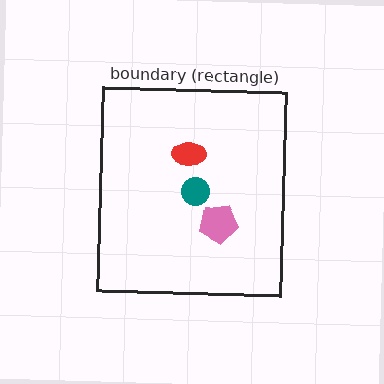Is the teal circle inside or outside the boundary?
Inside.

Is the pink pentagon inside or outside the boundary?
Inside.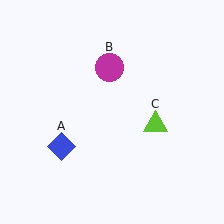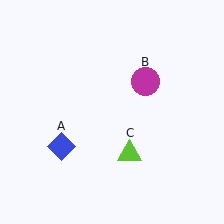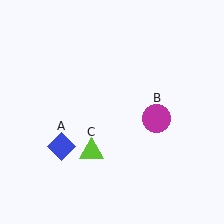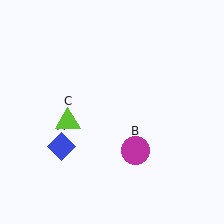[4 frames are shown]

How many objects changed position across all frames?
2 objects changed position: magenta circle (object B), lime triangle (object C).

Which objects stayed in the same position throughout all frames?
Blue diamond (object A) remained stationary.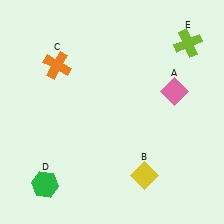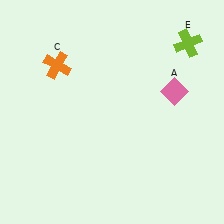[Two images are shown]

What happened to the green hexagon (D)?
The green hexagon (D) was removed in Image 2. It was in the bottom-left area of Image 1.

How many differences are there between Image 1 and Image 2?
There are 2 differences between the two images.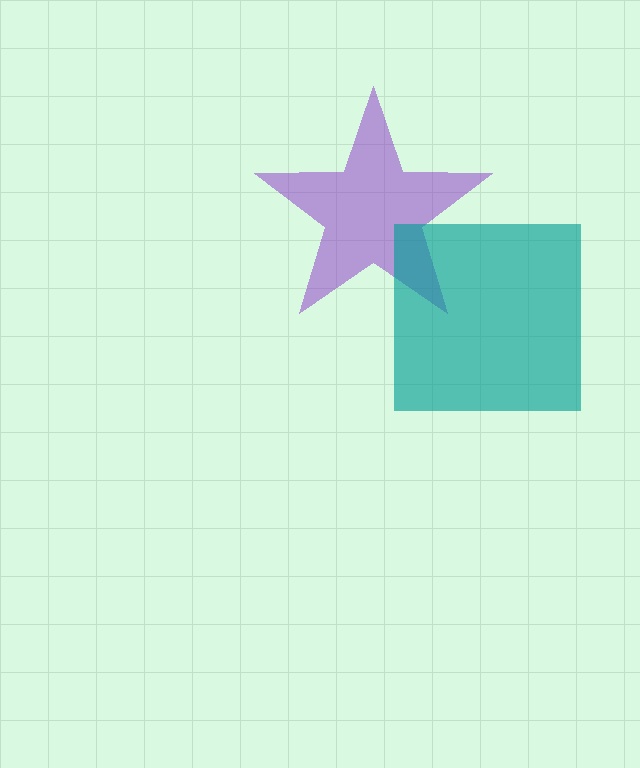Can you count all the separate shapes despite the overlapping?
Yes, there are 2 separate shapes.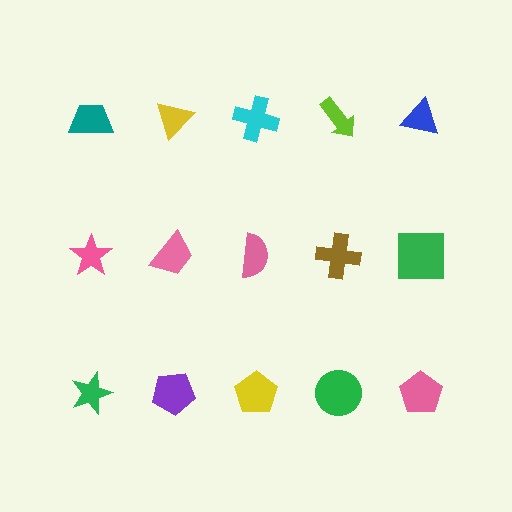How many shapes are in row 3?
5 shapes.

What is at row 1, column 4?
A lime arrow.